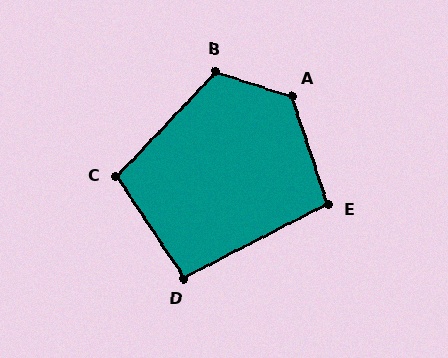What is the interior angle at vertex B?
Approximately 116 degrees (obtuse).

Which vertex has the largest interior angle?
A, at approximately 126 degrees.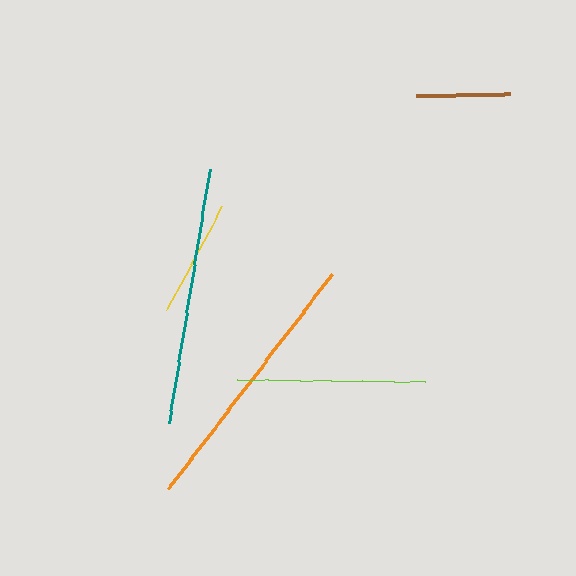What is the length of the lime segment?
The lime segment is approximately 189 pixels long.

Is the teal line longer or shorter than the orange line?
The orange line is longer than the teal line.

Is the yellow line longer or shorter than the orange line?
The orange line is longer than the yellow line.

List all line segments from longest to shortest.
From longest to shortest: orange, teal, lime, yellow, brown.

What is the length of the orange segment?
The orange segment is approximately 269 pixels long.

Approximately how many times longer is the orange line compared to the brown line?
The orange line is approximately 2.9 times the length of the brown line.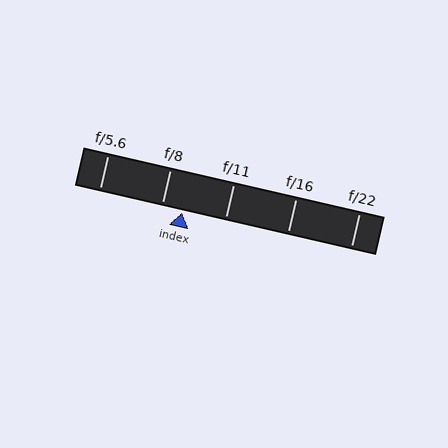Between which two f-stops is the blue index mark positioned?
The index mark is between f/8 and f/11.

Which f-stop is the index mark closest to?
The index mark is closest to f/8.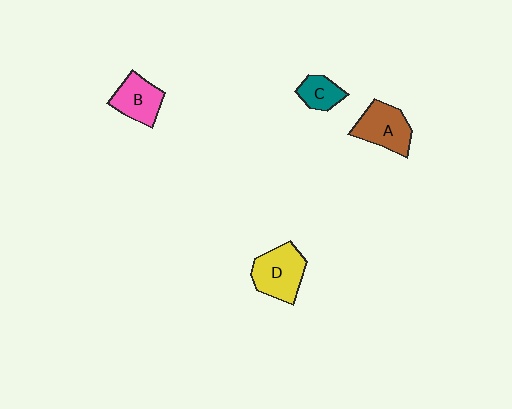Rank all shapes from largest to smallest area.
From largest to smallest: D (yellow), A (brown), B (pink), C (teal).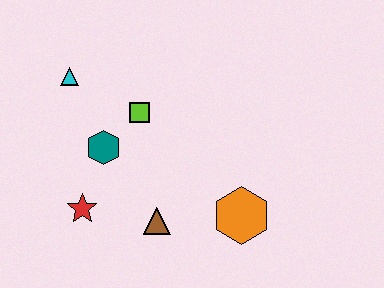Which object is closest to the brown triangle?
The red star is closest to the brown triangle.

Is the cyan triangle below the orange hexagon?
No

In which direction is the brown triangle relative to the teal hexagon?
The brown triangle is below the teal hexagon.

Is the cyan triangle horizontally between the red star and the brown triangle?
No